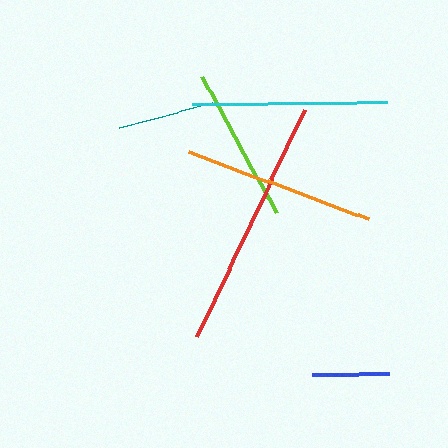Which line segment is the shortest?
The blue line is the shortest at approximately 77 pixels.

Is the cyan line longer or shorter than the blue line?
The cyan line is longer than the blue line.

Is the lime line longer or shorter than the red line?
The red line is longer than the lime line.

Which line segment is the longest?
The red line is the longest at approximately 252 pixels.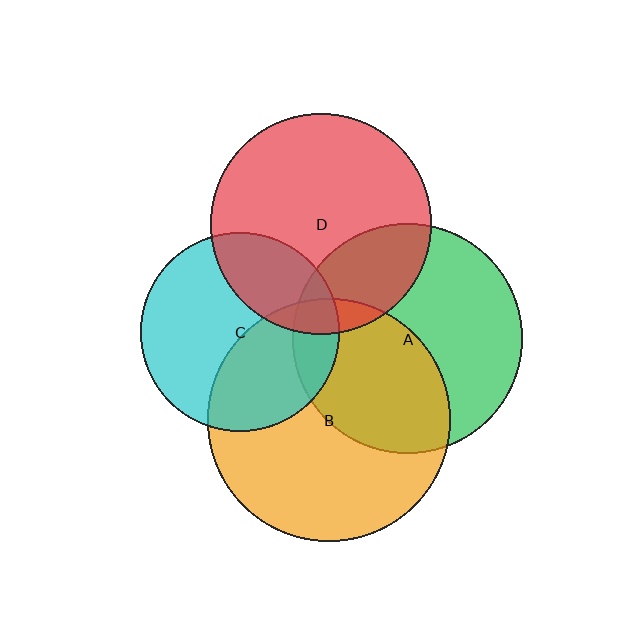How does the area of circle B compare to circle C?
Approximately 1.5 times.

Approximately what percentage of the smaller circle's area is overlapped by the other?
Approximately 15%.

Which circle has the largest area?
Circle B (orange).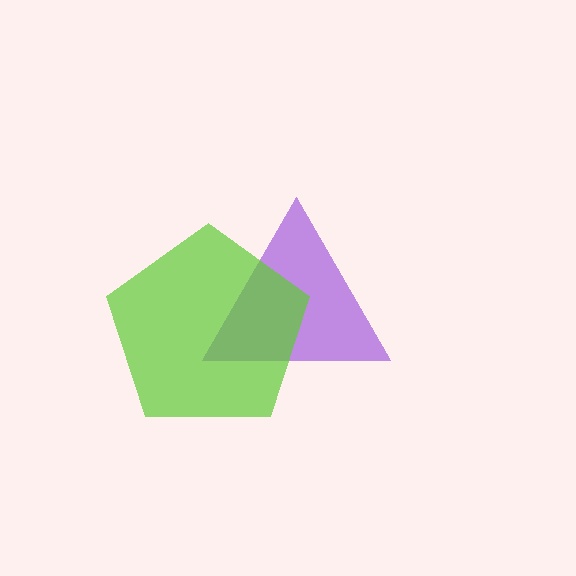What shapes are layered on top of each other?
The layered shapes are: a purple triangle, a lime pentagon.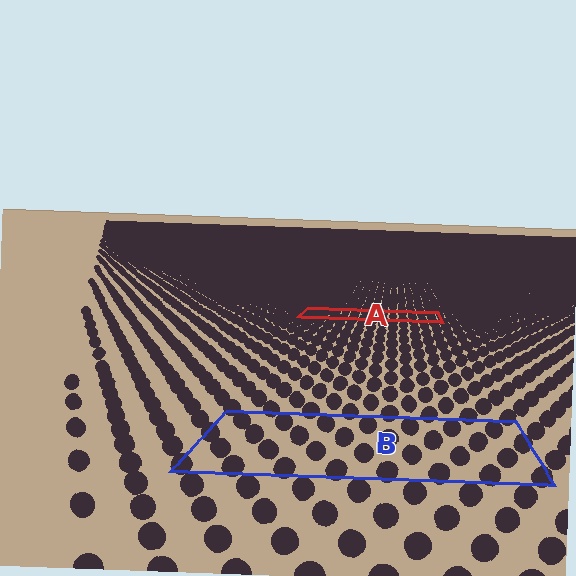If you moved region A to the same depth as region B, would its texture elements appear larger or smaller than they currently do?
They would appear larger. At a closer depth, the same texture elements are projected at a bigger on-screen size.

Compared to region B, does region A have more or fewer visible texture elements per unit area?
Region A has more texture elements per unit area — they are packed more densely because it is farther away.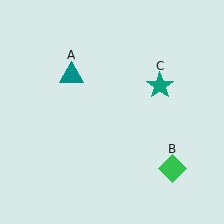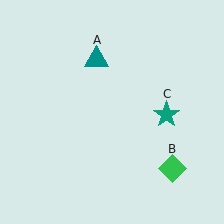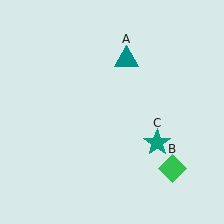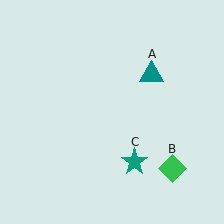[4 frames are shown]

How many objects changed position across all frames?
2 objects changed position: teal triangle (object A), teal star (object C).